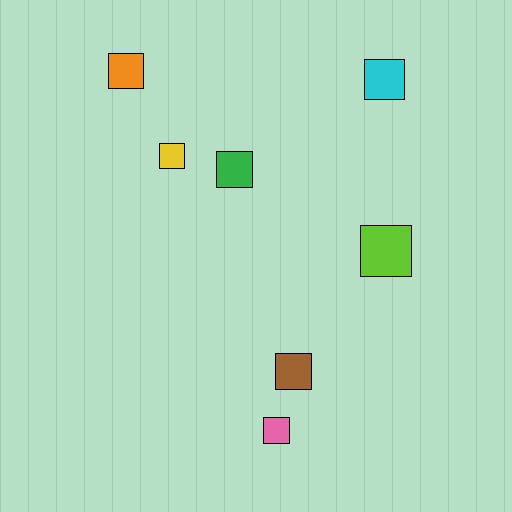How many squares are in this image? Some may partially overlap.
There are 7 squares.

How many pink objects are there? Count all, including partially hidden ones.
There is 1 pink object.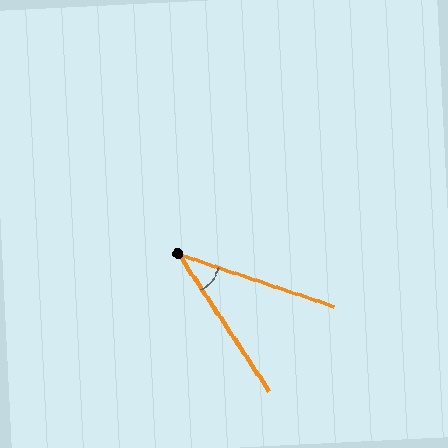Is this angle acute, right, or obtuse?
It is acute.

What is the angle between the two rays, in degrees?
Approximately 38 degrees.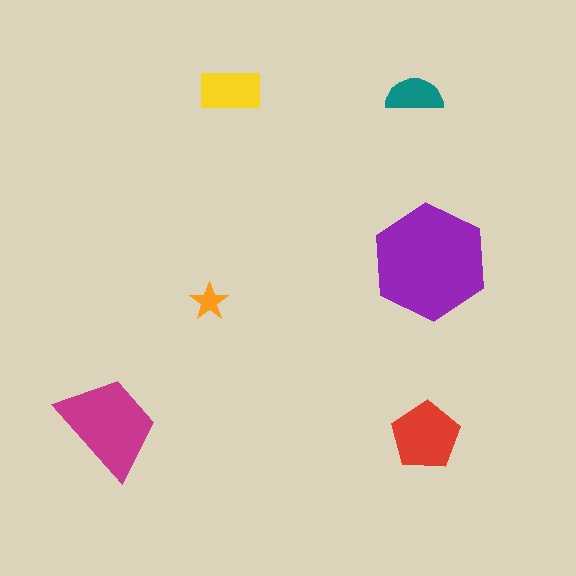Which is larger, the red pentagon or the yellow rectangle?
The red pentagon.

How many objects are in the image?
There are 6 objects in the image.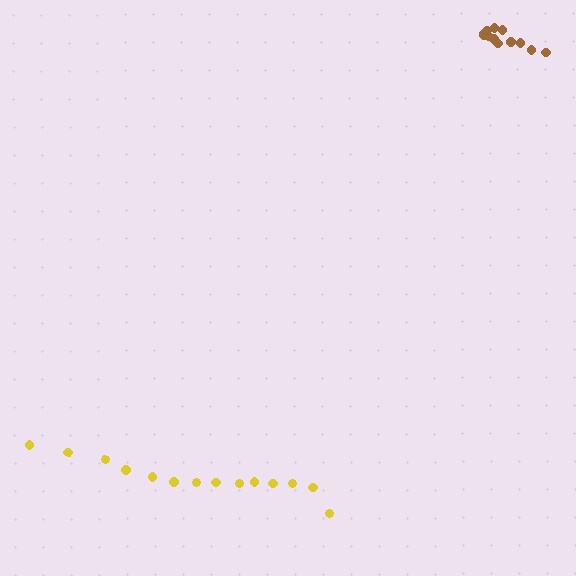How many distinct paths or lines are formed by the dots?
There are 2 distinct paths.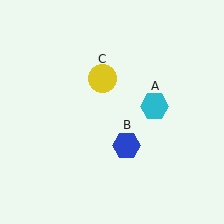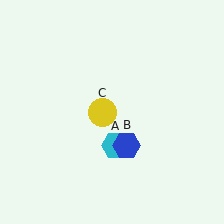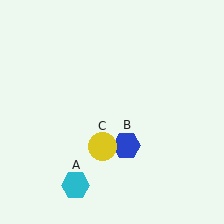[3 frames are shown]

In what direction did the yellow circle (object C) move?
The yellow circle (object C) moved down.